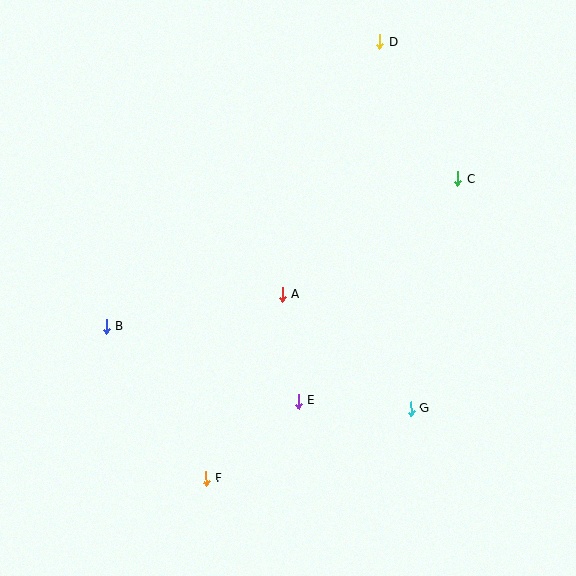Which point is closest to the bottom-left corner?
Point F is closest to the bottom-left corner.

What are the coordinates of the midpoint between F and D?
The midpoint between F and D is at (293, 260).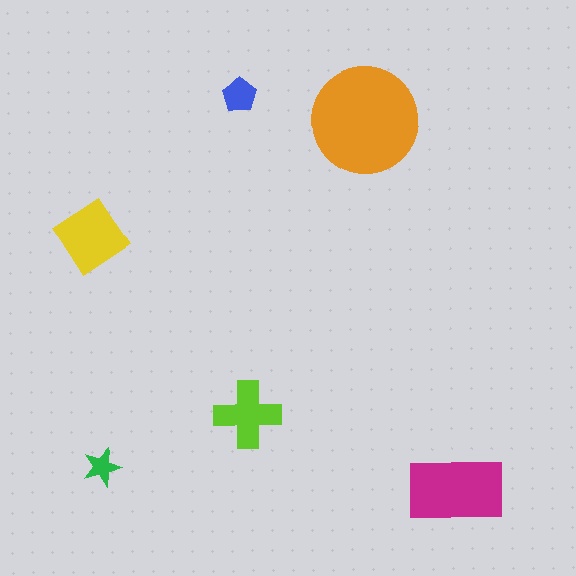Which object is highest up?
The blue pentagon is topmost.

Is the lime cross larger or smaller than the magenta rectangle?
Smaller.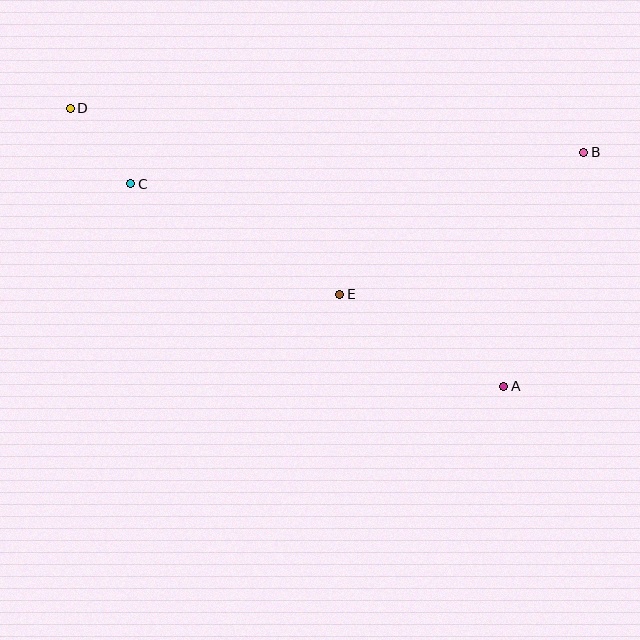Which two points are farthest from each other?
Points B and D are farthest from each other.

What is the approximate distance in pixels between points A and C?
The distance between A and C is approximately 425 pixels.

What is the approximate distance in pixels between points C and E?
The distance between C and E is approximately 237 pixels.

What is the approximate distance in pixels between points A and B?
The distance between A and B is approximately 247 pixels.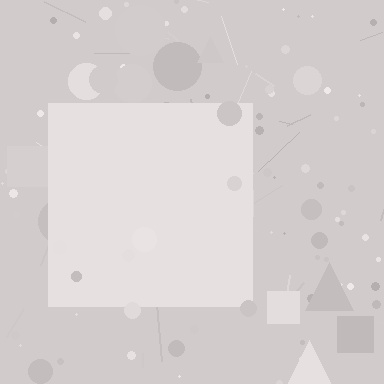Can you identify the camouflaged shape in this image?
The camouflaged shape is a square.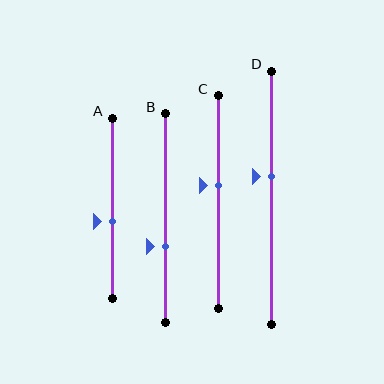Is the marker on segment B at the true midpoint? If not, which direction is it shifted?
No, the marker on segment B is shifted downward by about 13% of the segment length.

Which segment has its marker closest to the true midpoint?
Segment A has its marker closest to the true midpoint.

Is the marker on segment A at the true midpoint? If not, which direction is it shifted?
No, the marker on segment A is shifted downward by about 7% of the segment length.